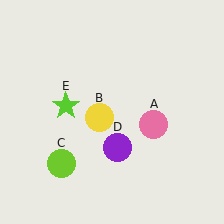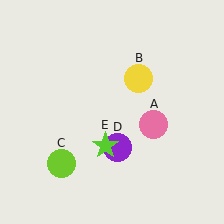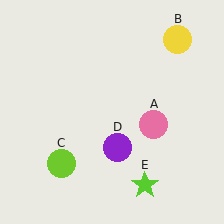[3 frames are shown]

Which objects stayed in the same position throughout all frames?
Pink circle (object A) and lime circle (object C) and purple circle (object D) remained stationary.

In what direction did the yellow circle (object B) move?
The yellow circle (object B) moved up and to the right.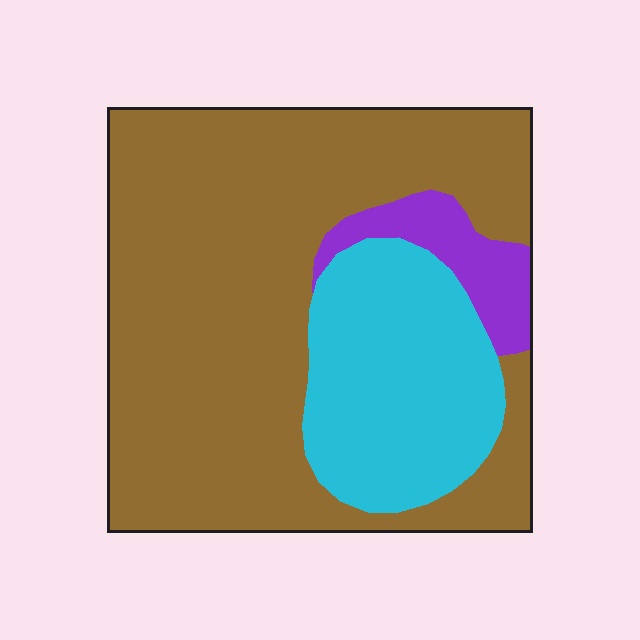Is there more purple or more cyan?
Cyan.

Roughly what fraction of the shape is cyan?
Cyan covers 24% of the shape.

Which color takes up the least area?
Purple, at roughly 10%.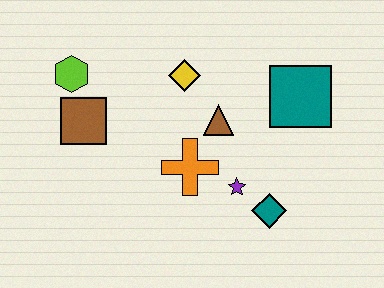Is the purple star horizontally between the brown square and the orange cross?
No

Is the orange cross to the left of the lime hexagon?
No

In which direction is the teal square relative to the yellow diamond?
The teal square is to the right of the yellow diamond.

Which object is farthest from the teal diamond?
The lime hexagon is farthest from the teal diamond.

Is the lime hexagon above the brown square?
Yes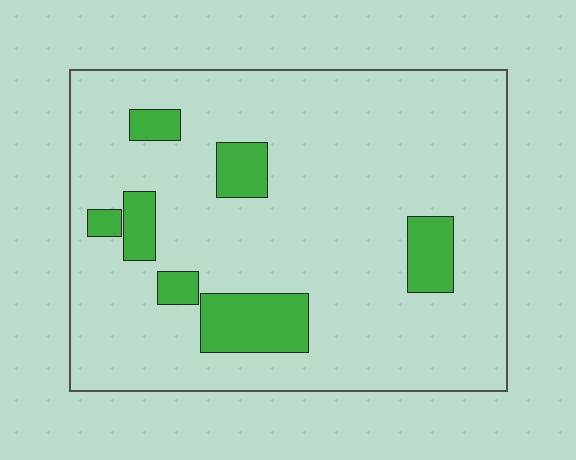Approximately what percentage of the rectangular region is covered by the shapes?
Approximately 15%.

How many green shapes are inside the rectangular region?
7.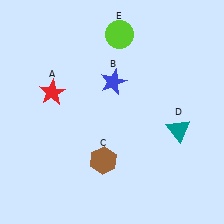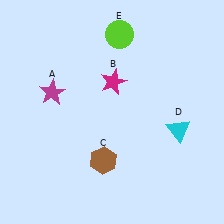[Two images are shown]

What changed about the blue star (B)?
In Image 1, B is blue. In Image 2, it changed to magenta.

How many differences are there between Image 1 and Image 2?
There are 3 differences between the two images.